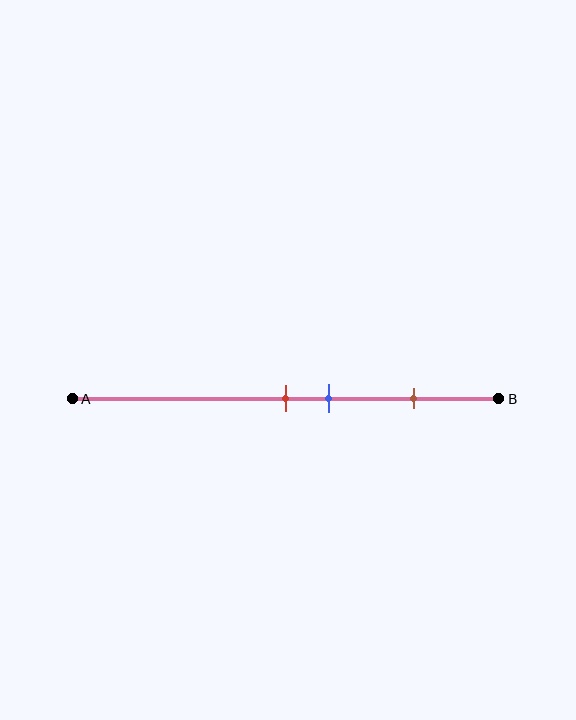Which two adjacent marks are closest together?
The red and blue marks are the closest adjacent pair.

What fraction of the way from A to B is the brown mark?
The brown mark is approximately 80% (0.8) of the way from A to B.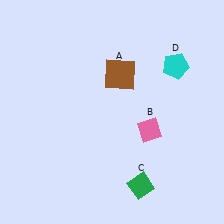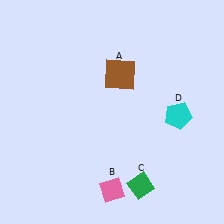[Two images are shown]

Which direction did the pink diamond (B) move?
The pink diamond (B) moved down.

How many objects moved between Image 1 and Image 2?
2 objects moved between the two images.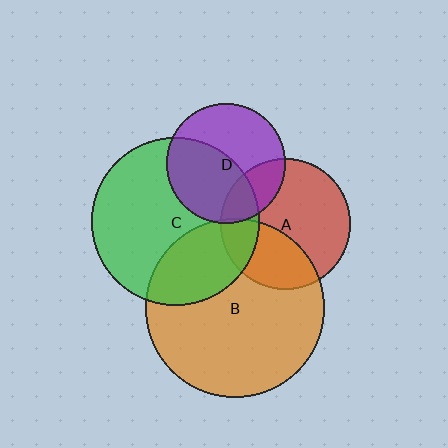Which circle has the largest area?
Circle B (orange).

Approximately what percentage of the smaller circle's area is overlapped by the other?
Approximately 30%.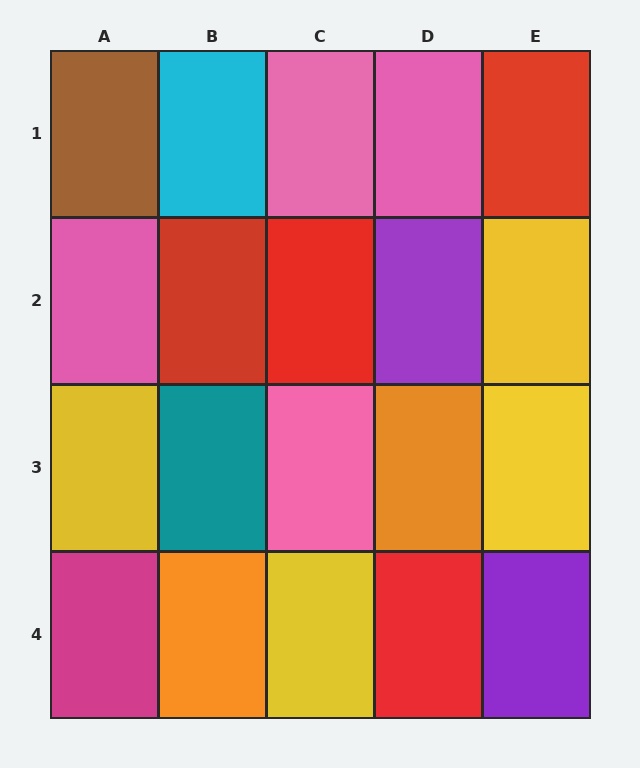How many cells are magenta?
1 cell is magenta.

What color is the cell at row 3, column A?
Yellow.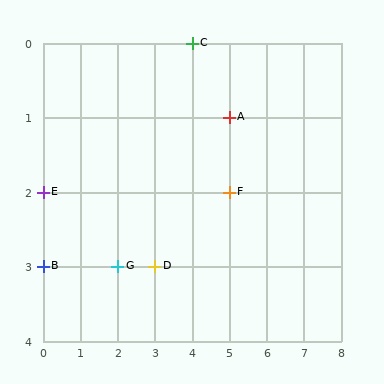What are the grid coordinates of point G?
Point G is at grid coordinates (2, 3).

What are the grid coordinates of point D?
Point D is at grid coordinates (3, 3).